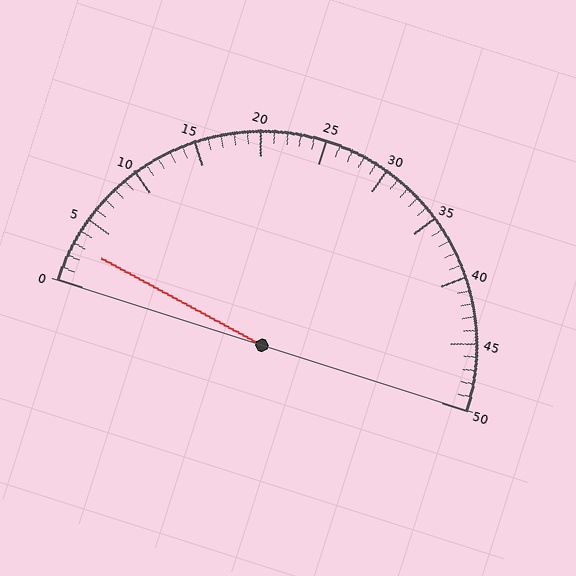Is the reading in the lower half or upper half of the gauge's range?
The reading is in the lower half of the range (0 to 50).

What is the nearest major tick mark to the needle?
The nearest major tick mark is 5.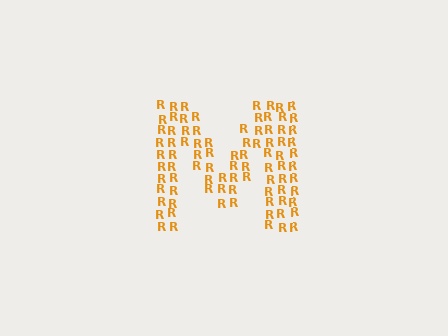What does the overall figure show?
The overall figure shows the letter M.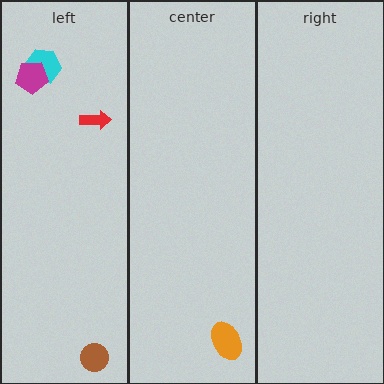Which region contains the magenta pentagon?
The left region.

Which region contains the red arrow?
The left region.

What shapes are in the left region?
The brown circle, the cyan hexagon, the red arrow, the magenta pentagon.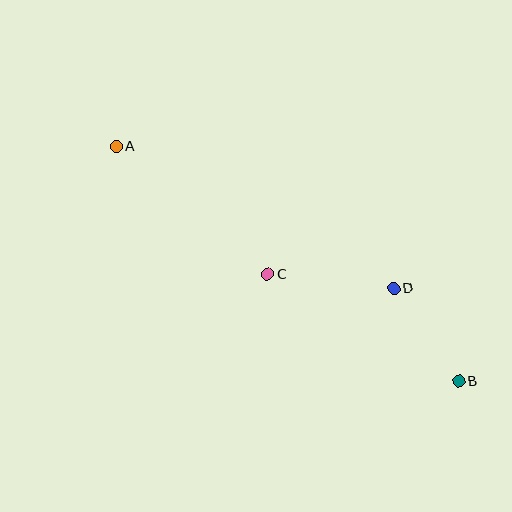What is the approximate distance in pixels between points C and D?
The distance between C and D is approximately 127 pixels.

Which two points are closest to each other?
Points B and D are closest to each other.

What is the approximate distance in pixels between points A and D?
The distance between A and D is approximately 311 pixels.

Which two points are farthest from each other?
Points A and B are farthest from each other.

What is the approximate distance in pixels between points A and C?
The distance between A and C is approximately 198 pixels.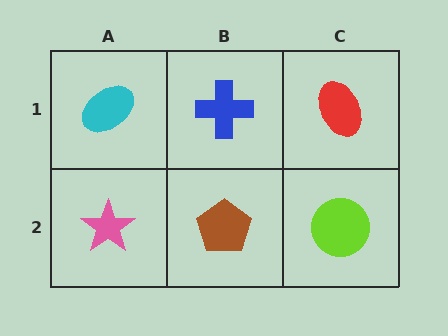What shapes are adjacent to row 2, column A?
A cyan ellipse (row 1, column A), a brown pentagon (row 2, column B).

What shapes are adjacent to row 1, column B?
A brown pentagon (row 2, column B), a cyan ellipse (row 1, column A), a red ellipse (row 1, column C).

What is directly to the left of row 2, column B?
A pink star.